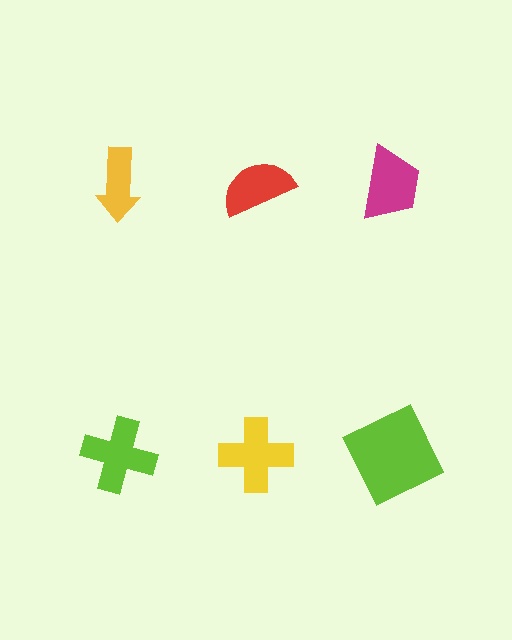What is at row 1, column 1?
A yellow arrow.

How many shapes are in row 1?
3 shapes.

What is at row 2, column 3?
A lime square.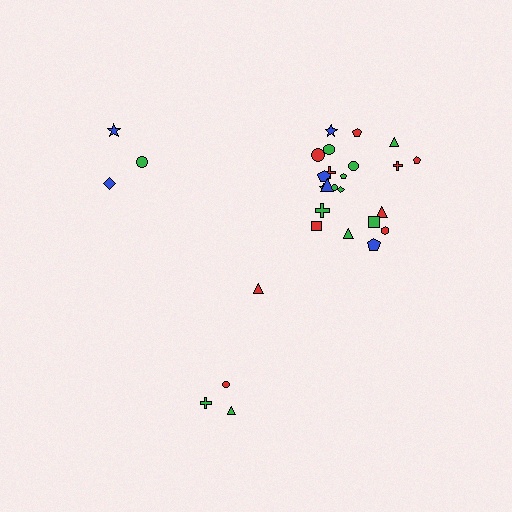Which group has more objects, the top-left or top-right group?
The top-right group.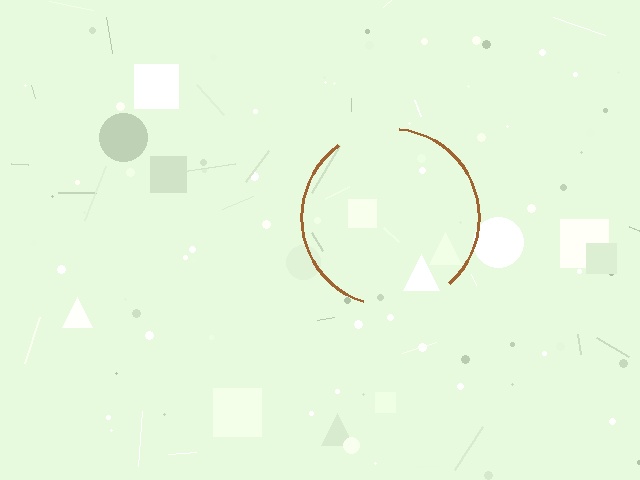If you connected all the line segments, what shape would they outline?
They would outline a circle.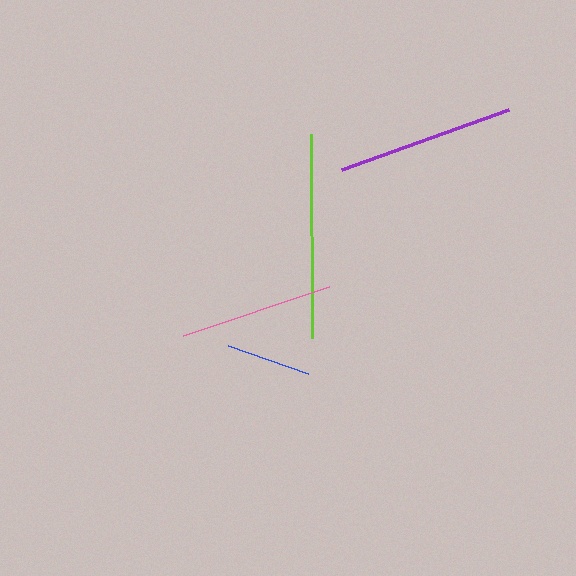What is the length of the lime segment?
The lime segment is approximately 205 pixels long.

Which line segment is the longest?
The lime line is the longest at approximately 205 pixels.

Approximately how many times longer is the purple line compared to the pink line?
The purple line is approximately 1.2 times the length of the pink line.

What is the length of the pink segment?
The pink segment is approximately 153 pixels long.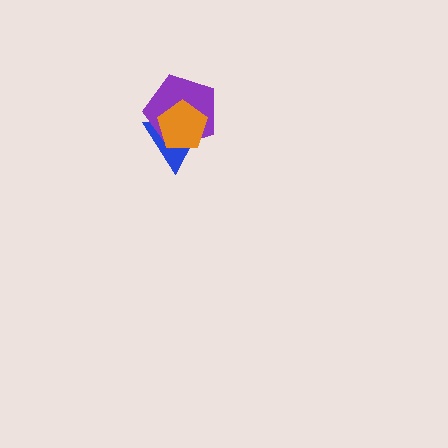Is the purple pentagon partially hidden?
Yes, it is partially covered by another shape.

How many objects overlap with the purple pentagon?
2 objects overlap with the purple pentagon.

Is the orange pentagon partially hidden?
No, no other shape covers it.